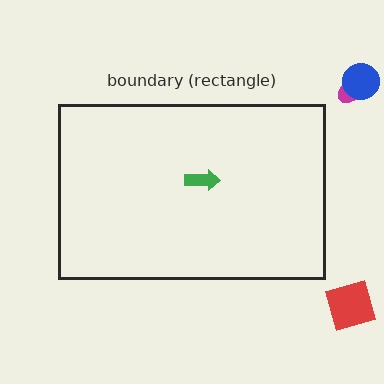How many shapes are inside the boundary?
1 inside, 3 outside.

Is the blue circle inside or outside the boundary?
Outside.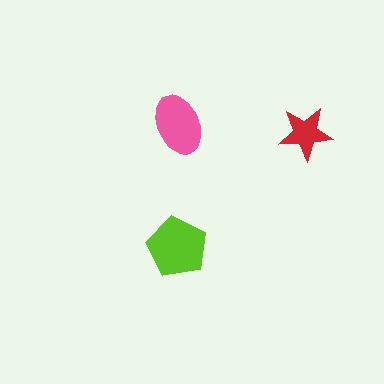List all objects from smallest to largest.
The red star, the pink ellipse, the lime pentagon.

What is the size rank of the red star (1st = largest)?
3rd.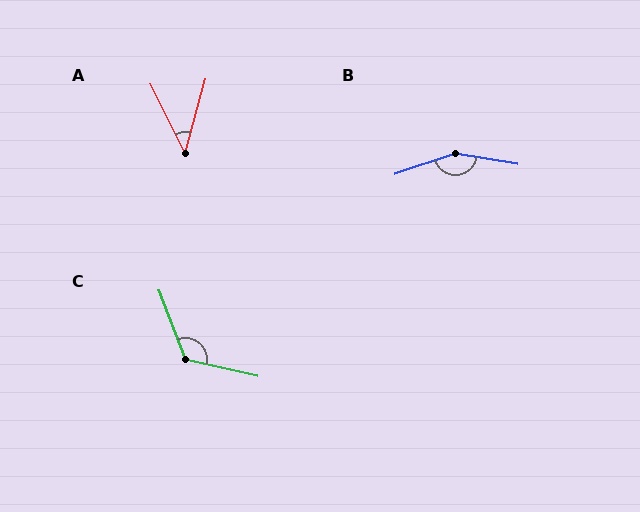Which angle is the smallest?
A, at approximately 42 degrees.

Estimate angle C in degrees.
Approximately 124 degrees.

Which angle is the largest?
B, at approximately 152 degrees.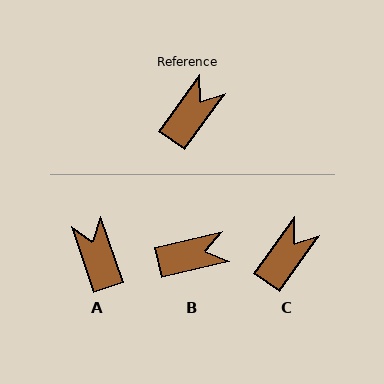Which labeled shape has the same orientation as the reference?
C.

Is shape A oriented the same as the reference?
No, it is off by about 55 degrees.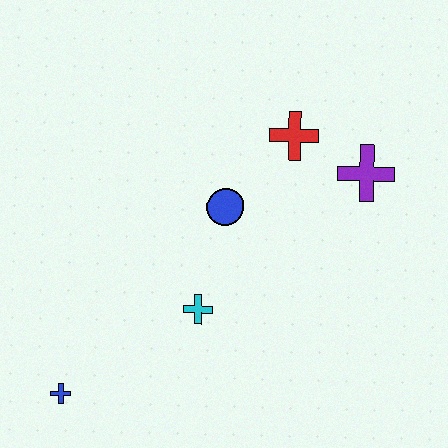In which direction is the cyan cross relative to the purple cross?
The cyan cross is to the left of the purple cross.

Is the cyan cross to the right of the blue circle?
No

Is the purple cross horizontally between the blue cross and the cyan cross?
No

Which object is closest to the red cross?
The purple cross is closest to the red cross.